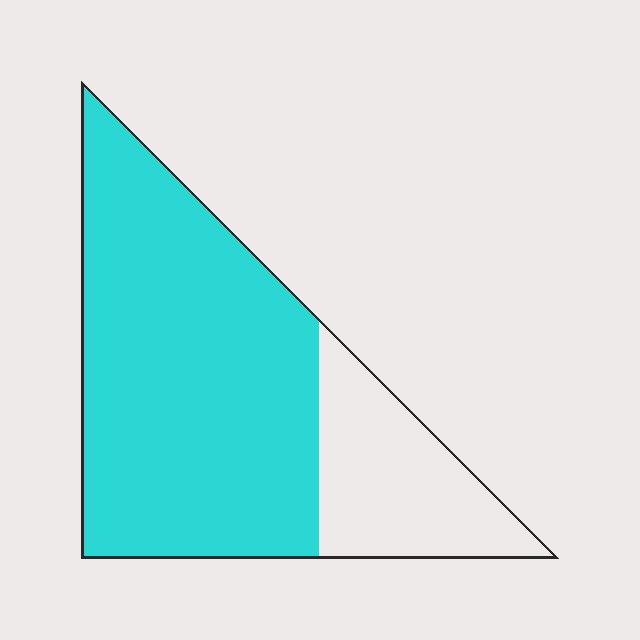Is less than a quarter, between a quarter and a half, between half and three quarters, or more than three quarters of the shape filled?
Between half and three quarters.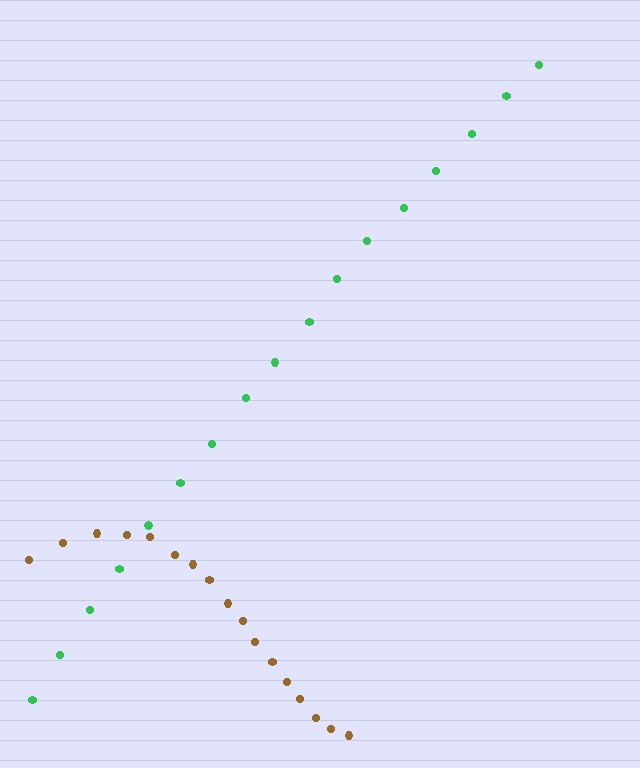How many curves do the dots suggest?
There are 2 distinct paths.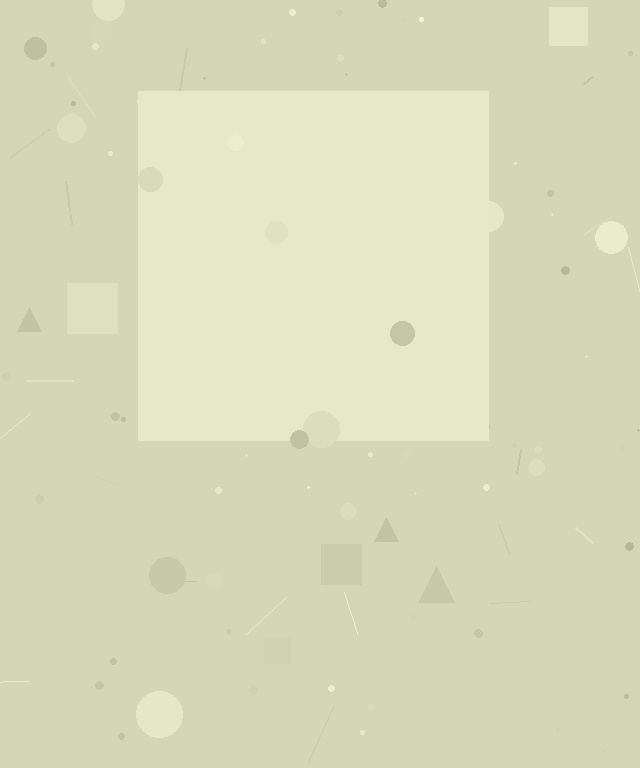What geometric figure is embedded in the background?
A square is embedded in the background.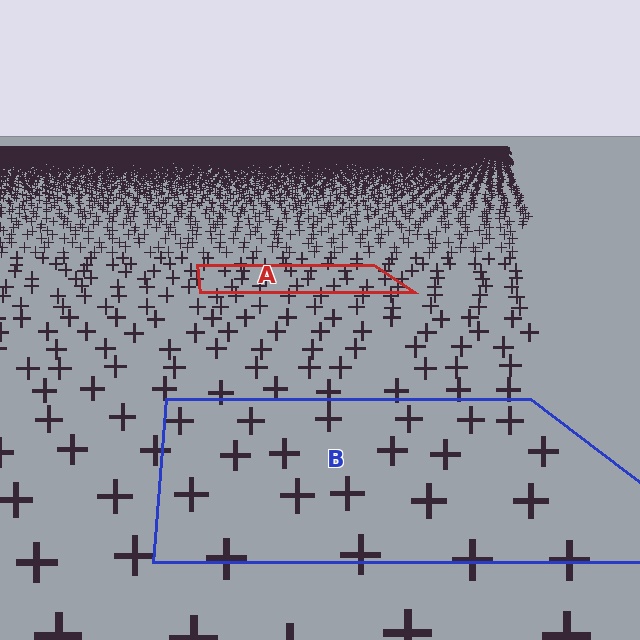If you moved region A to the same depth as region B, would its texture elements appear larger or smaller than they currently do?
They would appear larger. At a closer depth, the same texture elements are projected at a bigger on-screen size.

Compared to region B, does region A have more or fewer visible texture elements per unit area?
Region A has more texture elements per unit area — they are packed more densely because it is farther away.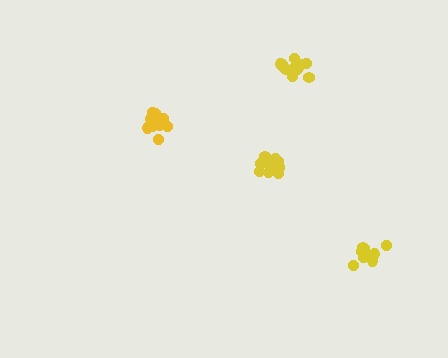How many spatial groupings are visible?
There are 4 spatial groupings.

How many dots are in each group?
Group 1: 14 dots, Group 2: 12 dots, Group 3: 12 dots, Group 4: 14 dots (52 total).